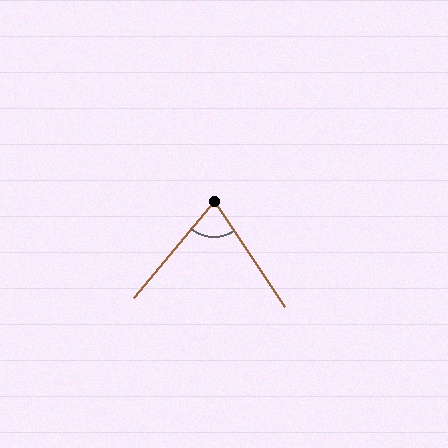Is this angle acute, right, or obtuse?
It is acute.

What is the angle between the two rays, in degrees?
Approximately 73 degrees.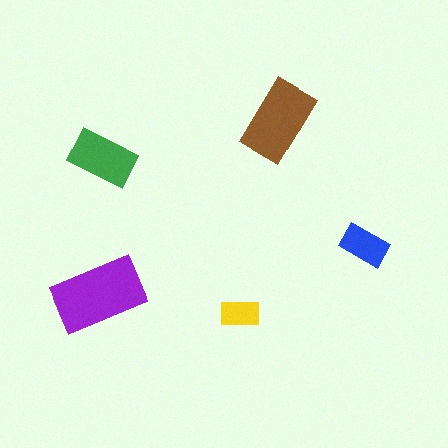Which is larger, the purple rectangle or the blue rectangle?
The purple one.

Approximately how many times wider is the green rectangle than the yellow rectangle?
About 1.5 times wider.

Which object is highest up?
The brown rectangle is topmost.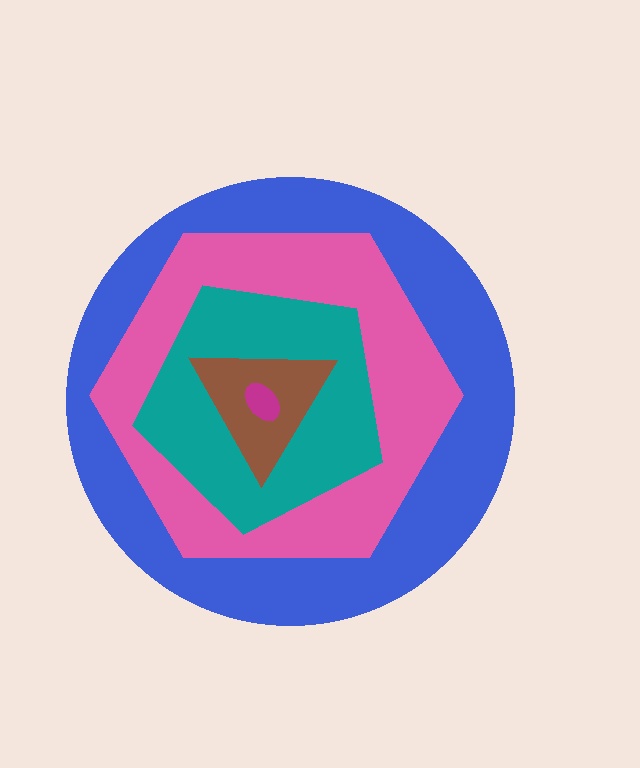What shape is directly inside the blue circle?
The pink hexagon.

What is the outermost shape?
The blue circle.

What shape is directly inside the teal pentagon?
The brown triangle.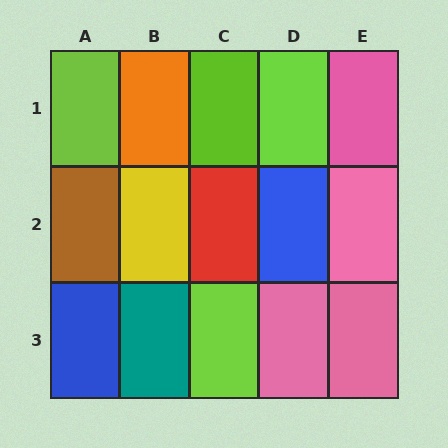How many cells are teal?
1 cell is teal.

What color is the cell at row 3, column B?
Teal.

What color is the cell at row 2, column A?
Brown.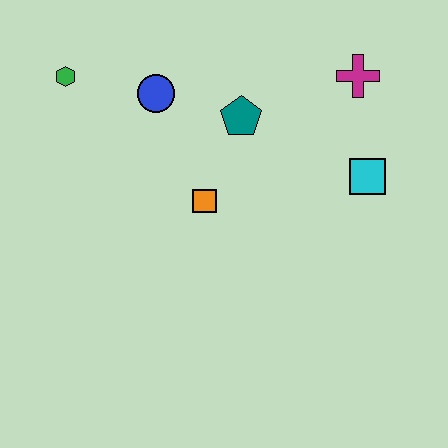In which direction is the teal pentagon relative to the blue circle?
The teal pentagon is to the right of the blue circle.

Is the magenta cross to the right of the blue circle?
Yes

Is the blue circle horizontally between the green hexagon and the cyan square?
Yes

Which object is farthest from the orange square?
The magenta cross is farthest from the orange square.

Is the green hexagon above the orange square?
Yes